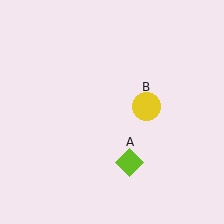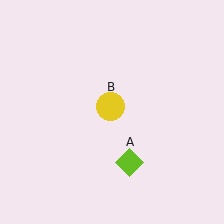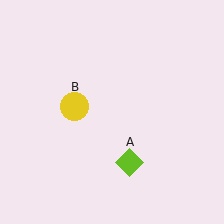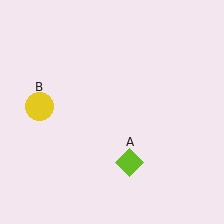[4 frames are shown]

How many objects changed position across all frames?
1 object changed position: yellow circle (object B).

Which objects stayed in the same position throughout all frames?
Lime diamond (object A) remained stationary.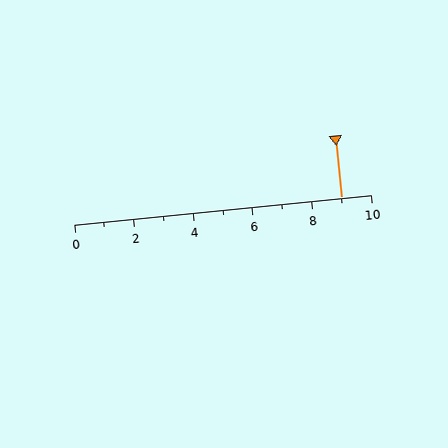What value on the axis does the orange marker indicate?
The marker indicates approximately 9.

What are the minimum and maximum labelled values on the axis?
The axis runs from 0 to 10.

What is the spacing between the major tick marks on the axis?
The major ticks are spaced 2 apart.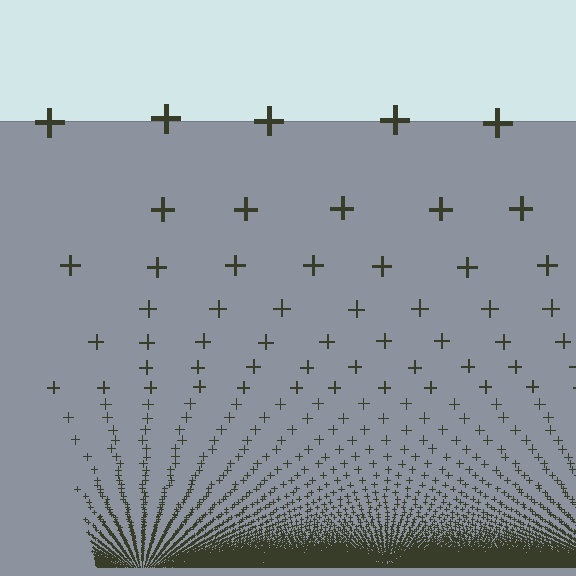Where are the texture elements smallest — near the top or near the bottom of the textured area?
Near the bottom.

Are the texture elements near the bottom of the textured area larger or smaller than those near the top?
Smaller. The gradient is inverted — elements near the bottom are smaller and denser.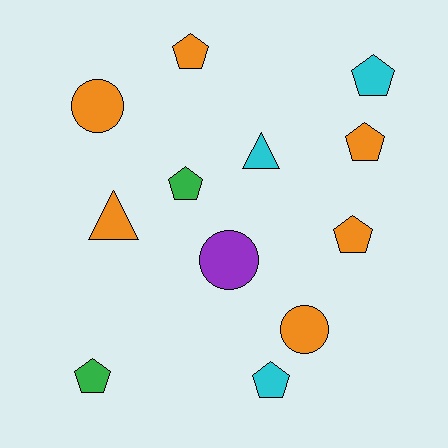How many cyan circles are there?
There are no cyan circles.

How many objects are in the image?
There are 12 objects.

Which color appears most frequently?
Orange, with 6 objects.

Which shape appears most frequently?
Pentagon, with 7 objects.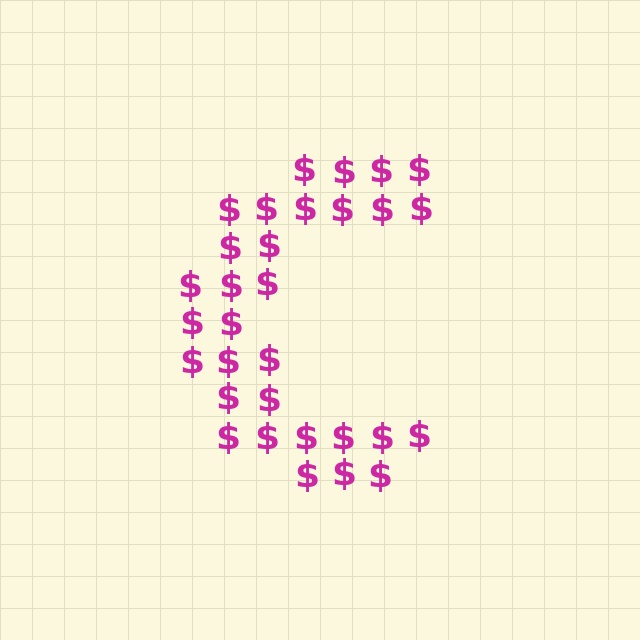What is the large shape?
The large shape is the letter C.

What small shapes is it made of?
It is made of small dollar signs.